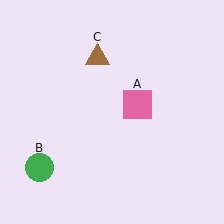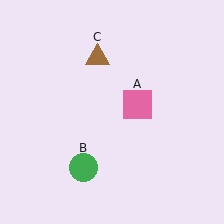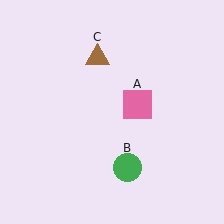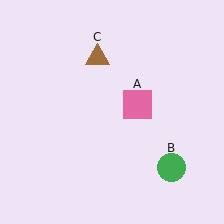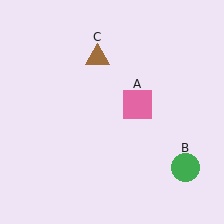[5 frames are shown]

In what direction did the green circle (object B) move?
The green circle (object B) moved right.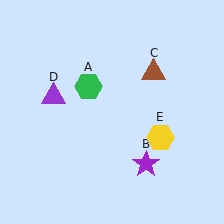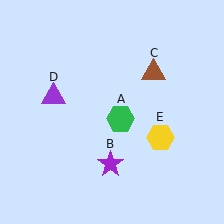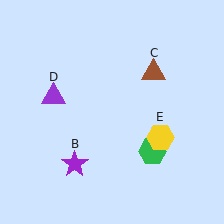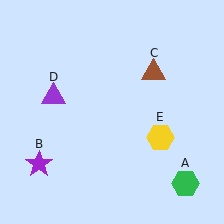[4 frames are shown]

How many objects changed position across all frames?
2 objects changed position: green hexagon (object A), purple star (object B).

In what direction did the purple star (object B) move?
The purple star (object B) moved left.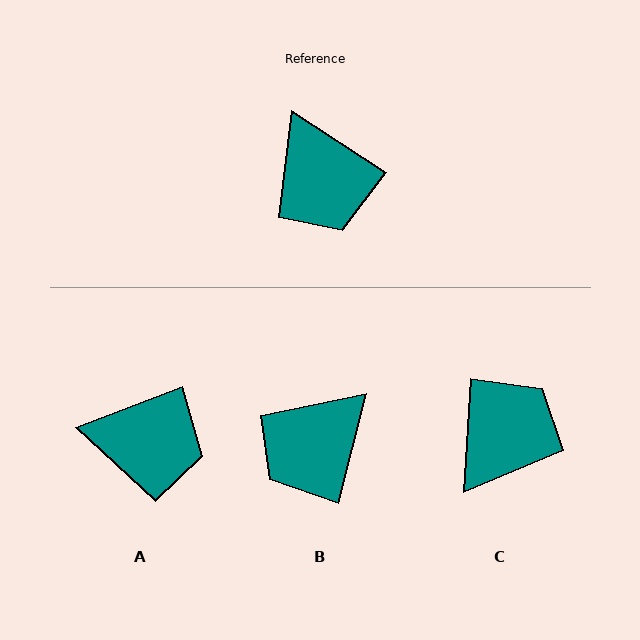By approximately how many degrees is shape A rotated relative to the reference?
Approximately 54 degrees counter-clockwise.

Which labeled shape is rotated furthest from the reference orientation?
C, about 120 degrees away.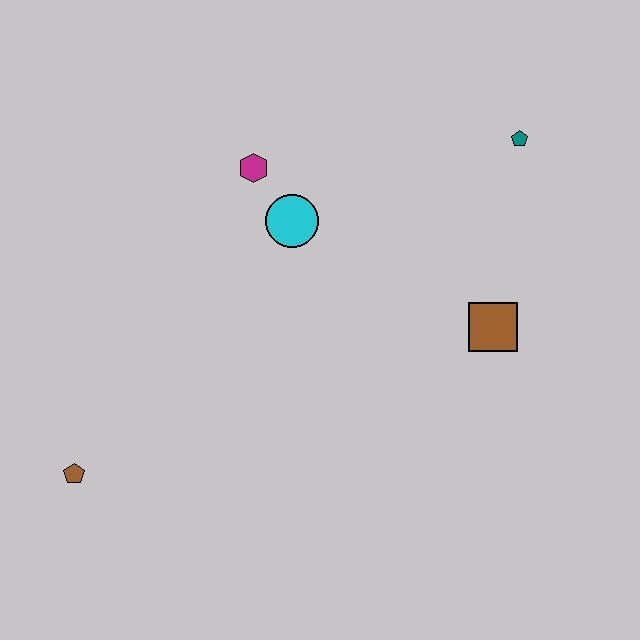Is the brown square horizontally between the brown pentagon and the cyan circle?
No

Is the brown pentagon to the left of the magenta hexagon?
Yes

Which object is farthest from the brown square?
The brown pentagon is farthest from the brown square.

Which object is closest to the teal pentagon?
The brown square is closest to the teal pentagon.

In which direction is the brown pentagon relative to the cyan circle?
The brown pentagon is below the cyan circle.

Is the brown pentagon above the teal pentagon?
No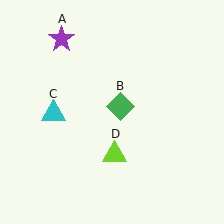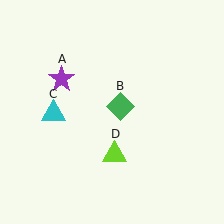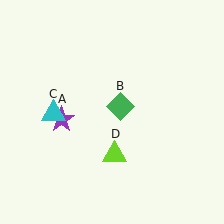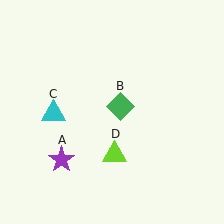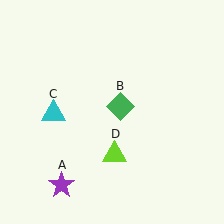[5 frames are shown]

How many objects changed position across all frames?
1 object changed position: purple star (object A).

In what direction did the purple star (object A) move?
The purple star (object A) moved down.